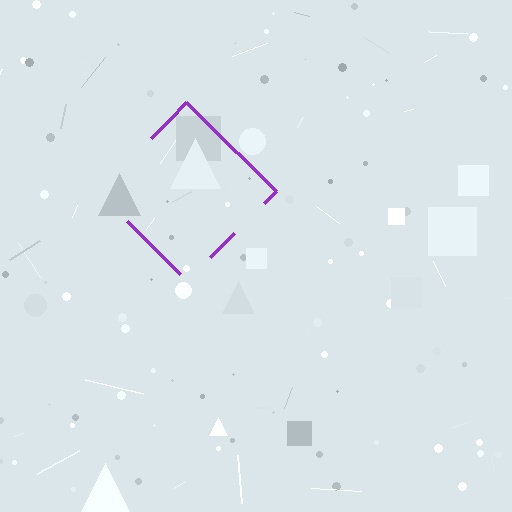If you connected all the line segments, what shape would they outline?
They would outline a diamond.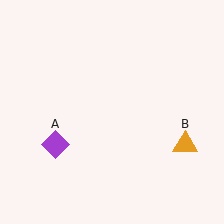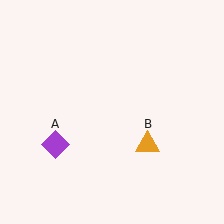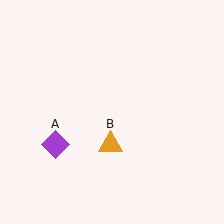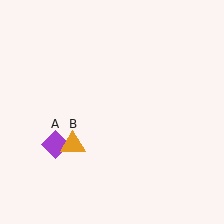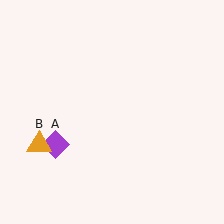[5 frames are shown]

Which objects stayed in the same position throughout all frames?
Purple diamond (object A) remained stationary.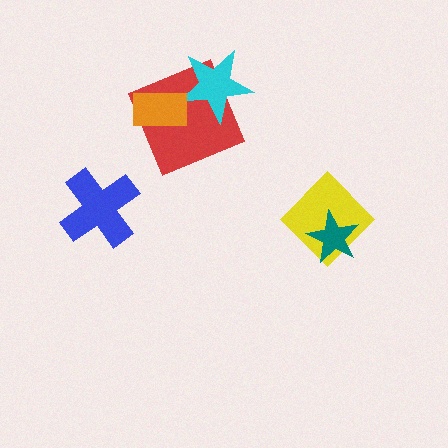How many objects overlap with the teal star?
1 object overlaps with the teal star.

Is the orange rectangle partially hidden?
No, no other shape covers it.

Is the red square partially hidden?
Yes, it is partially covered by another shape.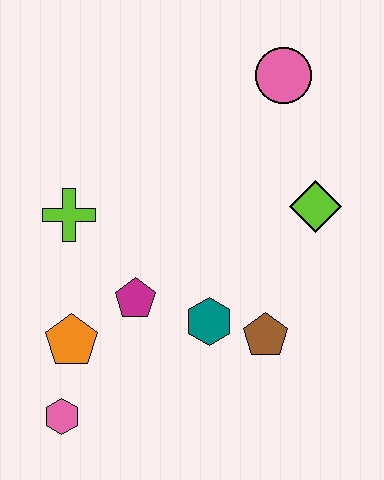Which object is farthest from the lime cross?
The pink circle is farthest from the lime cross.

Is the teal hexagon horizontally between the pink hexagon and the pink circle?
Yes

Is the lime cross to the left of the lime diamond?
Yes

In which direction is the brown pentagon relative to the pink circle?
The brown pentagon is below the pink circle.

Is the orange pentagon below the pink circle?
Yes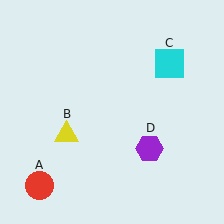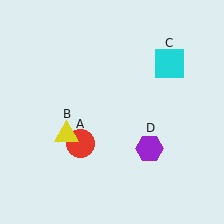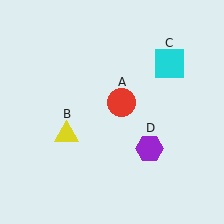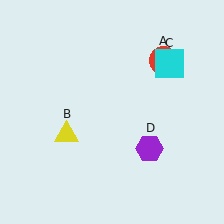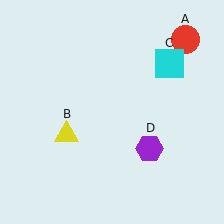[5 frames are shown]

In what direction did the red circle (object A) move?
The red circle (object A) moved up and to the right.